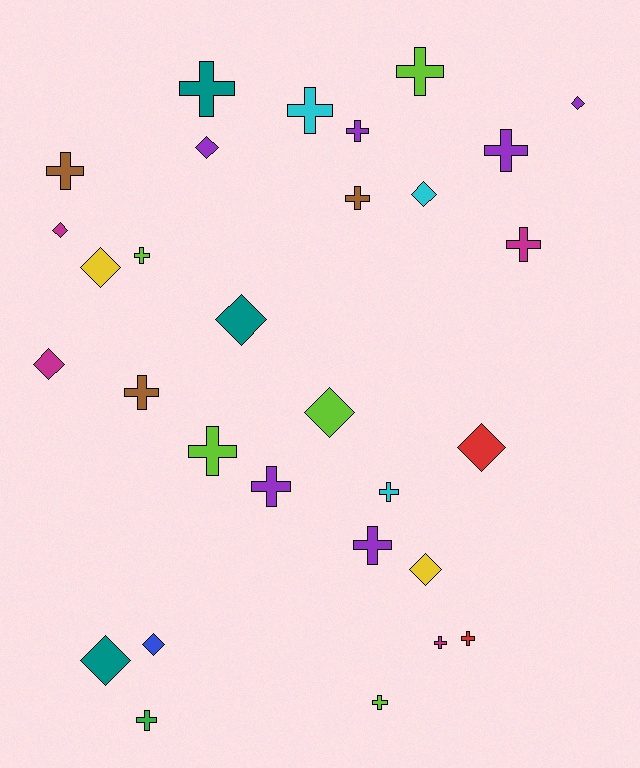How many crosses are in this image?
There are 18 crosses.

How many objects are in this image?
There are 30 objects.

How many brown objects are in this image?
There are 3 brown objects.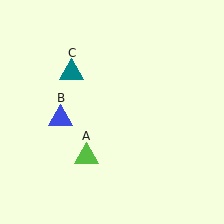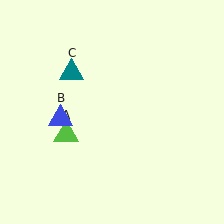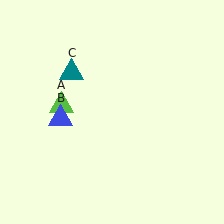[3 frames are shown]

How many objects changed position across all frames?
1 object changed position: lime triangle (object A).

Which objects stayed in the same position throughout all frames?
Blue triangle (object B) and teal triangle (object C) remained stationary.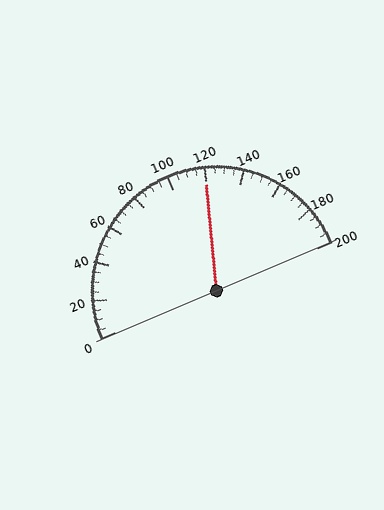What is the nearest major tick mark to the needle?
The nearest major tick mark is 120.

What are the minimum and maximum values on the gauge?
The gauge ranges from 0 to 200.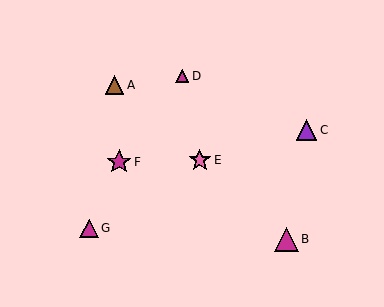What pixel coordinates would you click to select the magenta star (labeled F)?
Click at (119, 162) to select the magenta star F.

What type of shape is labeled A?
Shape A is a brown triangle.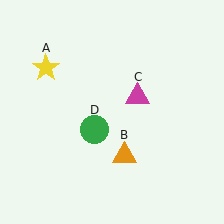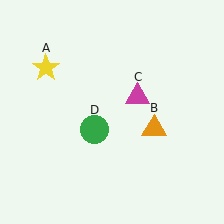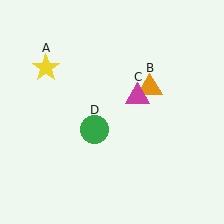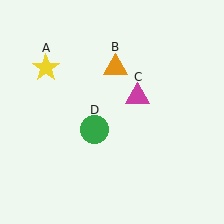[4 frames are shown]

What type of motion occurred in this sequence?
The orange triangle (object B) rotated counterclockwise around the center of the scene.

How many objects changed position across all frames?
1 object changed position: orange triangle (object B).